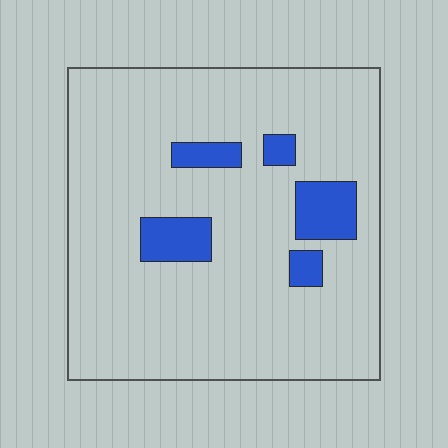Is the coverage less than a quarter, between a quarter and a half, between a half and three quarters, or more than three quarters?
Less than a quarter.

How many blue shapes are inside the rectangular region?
5.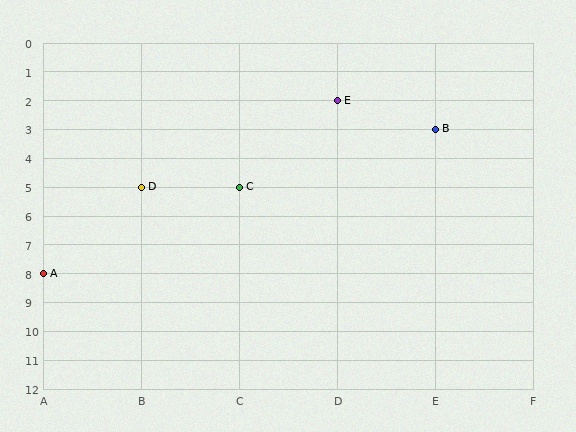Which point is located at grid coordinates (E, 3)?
Point B is at (E, 3).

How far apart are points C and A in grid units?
Points C and A are 2 columns and 3 rows apart (about 3.6 grid units diagonally).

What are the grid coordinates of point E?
Point E is at grid coordinates (D, 2).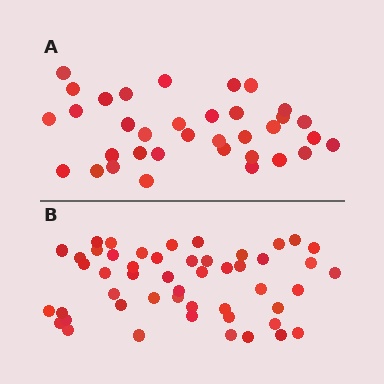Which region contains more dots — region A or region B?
Region B (the bottom region) has more dots.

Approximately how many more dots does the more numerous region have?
Region B has approximately 15 more dots than region A.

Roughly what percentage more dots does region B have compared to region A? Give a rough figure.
About 45% more.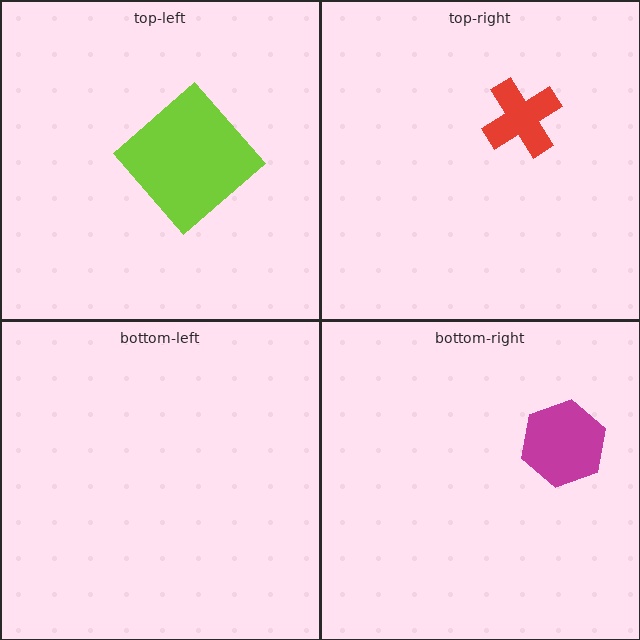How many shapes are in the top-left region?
1.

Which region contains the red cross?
The top-right region.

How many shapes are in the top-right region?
1.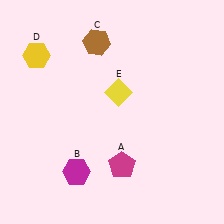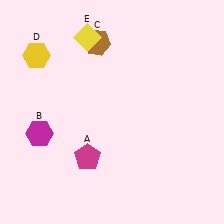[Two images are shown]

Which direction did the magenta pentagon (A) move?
The magenta pentagon (A) moved left.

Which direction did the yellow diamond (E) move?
The yellow diamond (E) moved up.